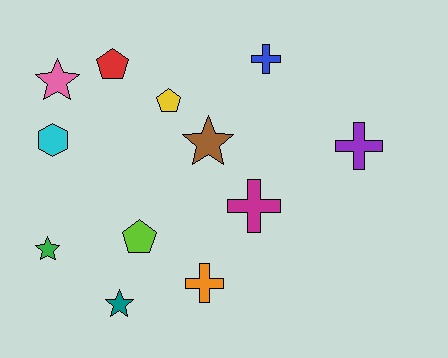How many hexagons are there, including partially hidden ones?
There is 1 hexagon.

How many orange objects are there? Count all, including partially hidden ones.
There is 1 orange object.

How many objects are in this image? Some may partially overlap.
There are 12 objects.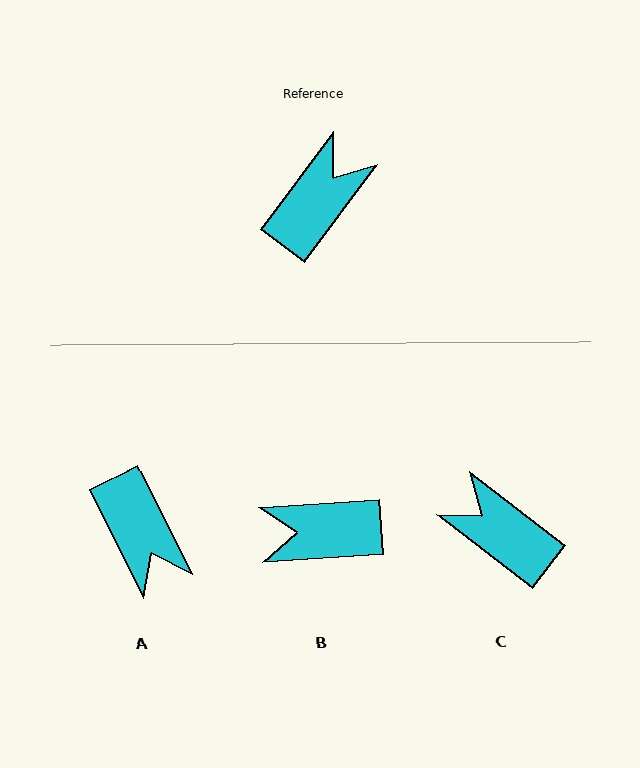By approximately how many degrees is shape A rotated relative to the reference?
Approximately 117 degrees clockwise.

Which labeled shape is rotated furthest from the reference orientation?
B, about 130 degrees away.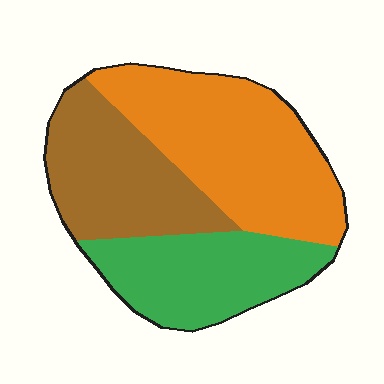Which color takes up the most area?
Orange, at roughly 40%.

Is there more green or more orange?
Orange.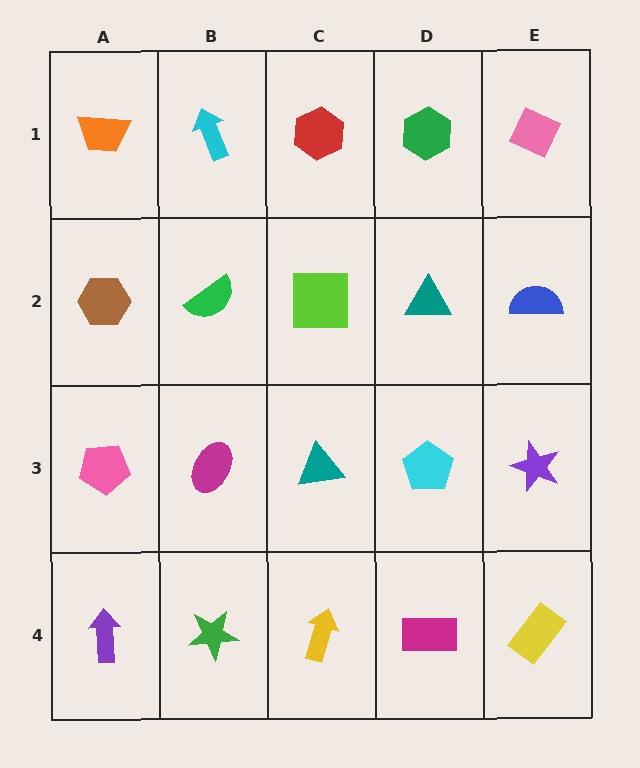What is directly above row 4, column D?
A cyan pentagon.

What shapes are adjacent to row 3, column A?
A brown hexagon (row 2, column A), a purple arrow (row 4, column A), a magenta ellipse (row 3, column B).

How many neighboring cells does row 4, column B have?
3.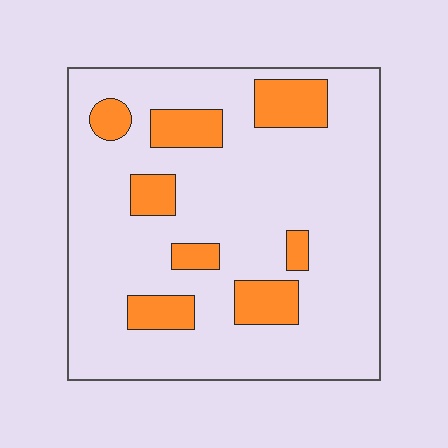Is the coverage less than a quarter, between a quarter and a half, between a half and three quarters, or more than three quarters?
Less than a quarter.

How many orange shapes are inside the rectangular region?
8.